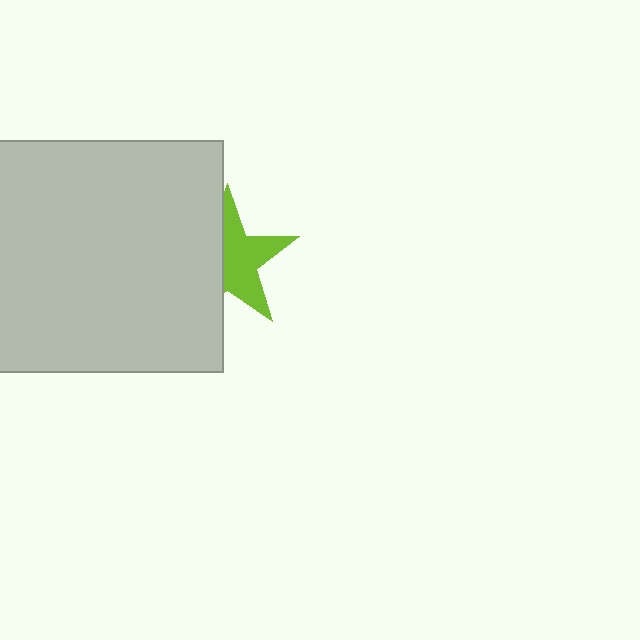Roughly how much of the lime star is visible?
About half of it is visible (roughly 56%).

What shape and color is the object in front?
The object in front is a light gray square.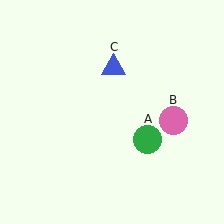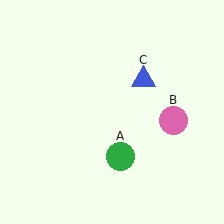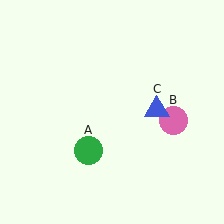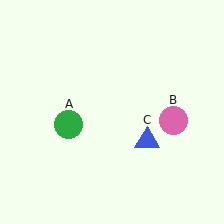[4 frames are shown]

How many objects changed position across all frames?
2 objects changed position: green circle (object A), blue triangle (object C).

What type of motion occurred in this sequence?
The green circle (object A), blue triangle (object C) rotated clockwise around the center of the scene.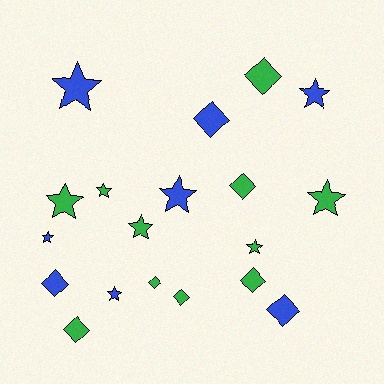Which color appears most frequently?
Green, with 11 objects.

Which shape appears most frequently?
Star, with 10 objects.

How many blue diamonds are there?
There are 3 blue diamonds.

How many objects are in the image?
There are 19 objects.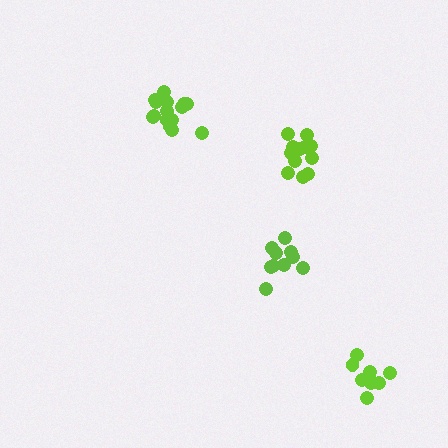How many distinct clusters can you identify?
There are 4 distinct clusters.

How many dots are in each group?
Group 1: 10 dots, Group 2: 9 dots, Group 3: 12 dots, Group 4: 15 dots (46 total).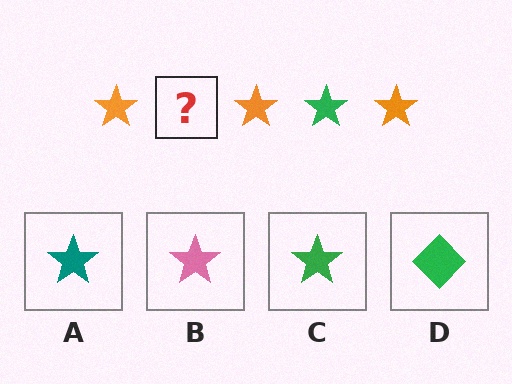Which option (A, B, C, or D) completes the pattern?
C.